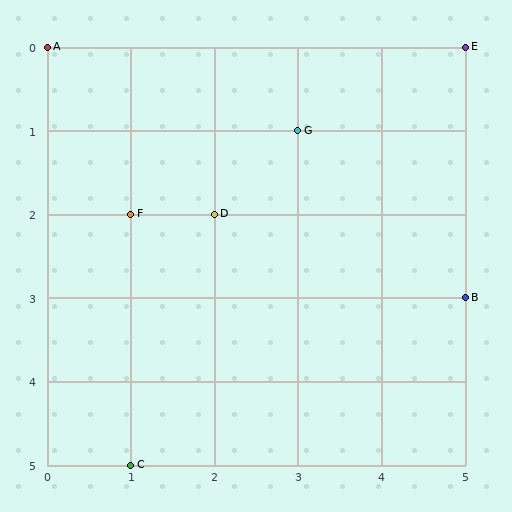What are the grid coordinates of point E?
Point E is at grid coordinates (5, 0).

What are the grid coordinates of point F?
Point F is at grid coordinates (1, 2).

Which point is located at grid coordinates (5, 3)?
Point B is at (5, 3).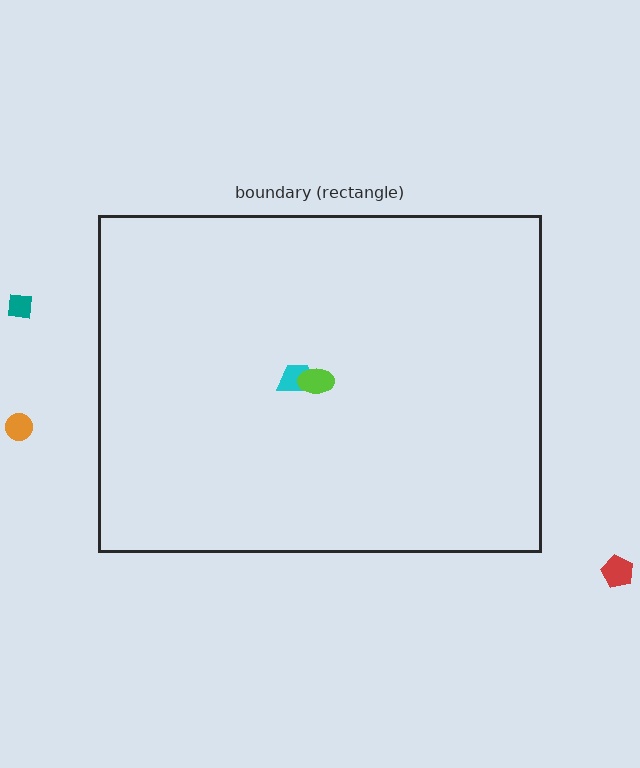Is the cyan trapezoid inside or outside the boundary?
Inside.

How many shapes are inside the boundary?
2 inside, 3 outside.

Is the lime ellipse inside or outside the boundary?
Inside.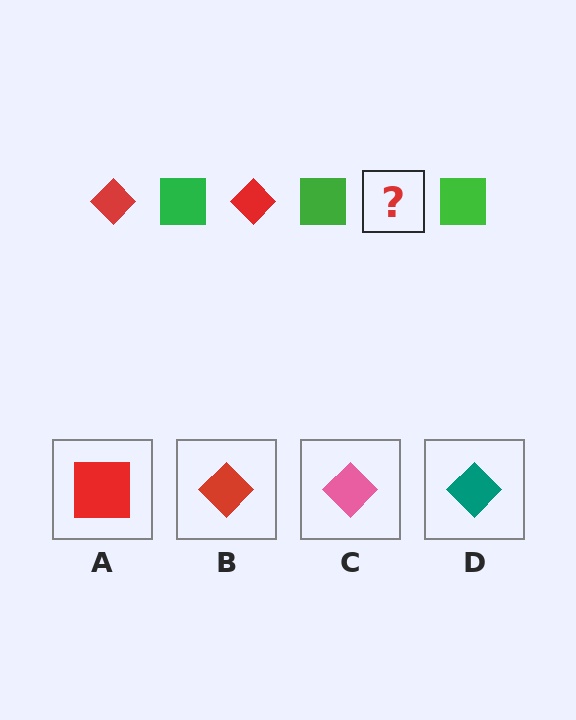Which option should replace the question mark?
Option B.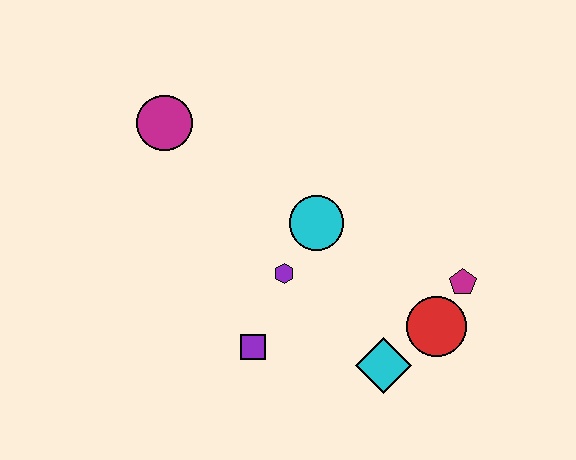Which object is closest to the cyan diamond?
The red circle is closest to the cyan diamond.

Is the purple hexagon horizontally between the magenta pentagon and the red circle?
No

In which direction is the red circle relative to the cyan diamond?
The red circle is to the right of the cyan diamond.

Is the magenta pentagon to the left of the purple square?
No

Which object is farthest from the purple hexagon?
The magenta circle is farthest from the purple hexagon.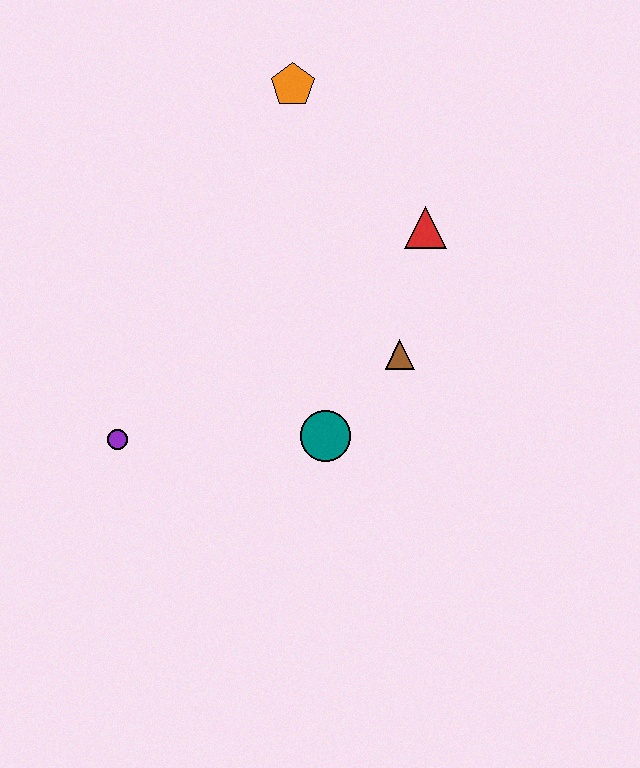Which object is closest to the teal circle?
The brown triangle is closest to the teal circle.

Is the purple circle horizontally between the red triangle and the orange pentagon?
No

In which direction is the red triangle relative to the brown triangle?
The red triangle is above the brown triangle.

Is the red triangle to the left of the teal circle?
No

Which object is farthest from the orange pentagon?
The purple circle is farthest from the orange pentagon.